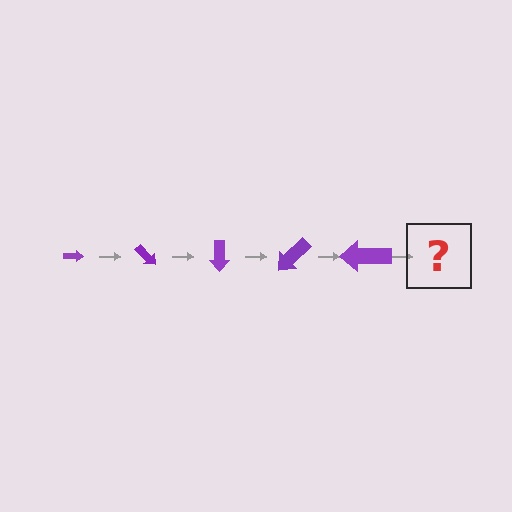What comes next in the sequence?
The next element should be an arrow, larger than the previous one and rotated 225 degrees from the start.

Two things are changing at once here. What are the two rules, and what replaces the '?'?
The two rules are that the arrow grows larger each step and it rotates 45 degrees each step. The '?' should be an arrow, larger than the previous one and rotated 225 degrees from the start.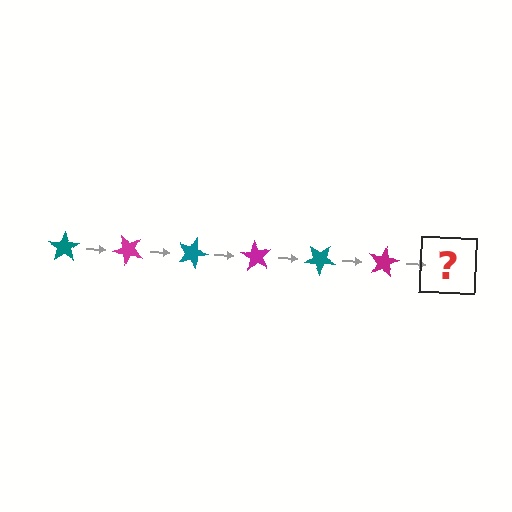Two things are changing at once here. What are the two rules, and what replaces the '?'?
The two rules are that it rotates 45 degrees each step and the color cycles through teal and magenta. The '?' should be a teal star, rotated 270 degrees from the start.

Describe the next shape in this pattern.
It should be a teal star, rotated 270 degrees from the start.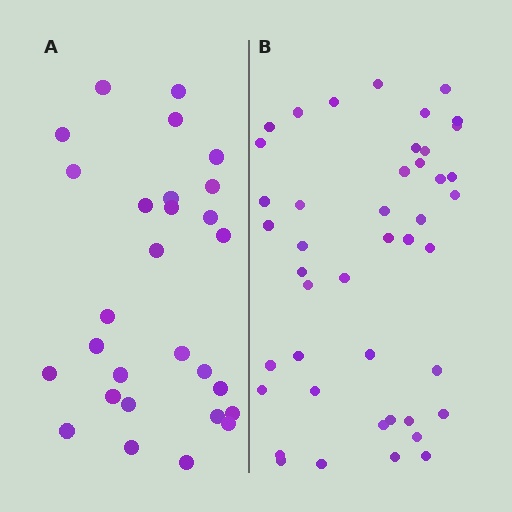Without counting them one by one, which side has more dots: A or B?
Region B (the right region) has more dots.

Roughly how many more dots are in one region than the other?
Region B has approximately 15 more dots than region A.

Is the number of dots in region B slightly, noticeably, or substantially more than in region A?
Region B has substantially more. The ratio is roughly 1.6 to 1.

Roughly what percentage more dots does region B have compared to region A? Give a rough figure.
About 55% more.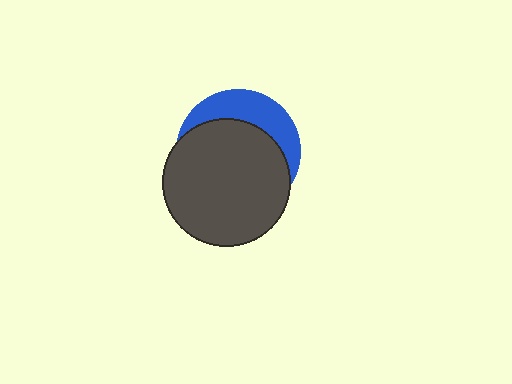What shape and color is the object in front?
The object in front is a dark gray circle.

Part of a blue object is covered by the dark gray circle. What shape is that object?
It is a circle.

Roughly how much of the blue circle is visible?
A small part of it is visible (roughly 31%).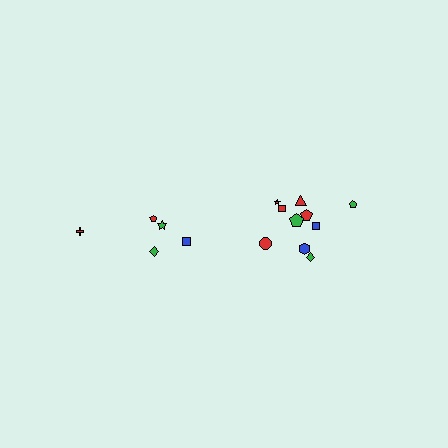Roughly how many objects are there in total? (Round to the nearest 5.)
Roughly 15 objects in total.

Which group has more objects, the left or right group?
The right group.